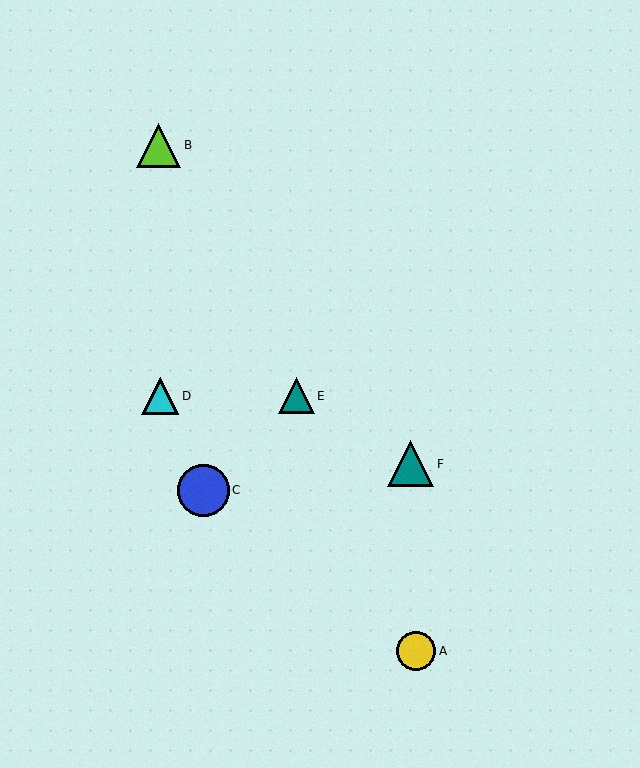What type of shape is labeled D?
Shape D is a cyan triangle.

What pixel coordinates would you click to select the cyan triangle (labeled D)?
Click at (160, 396) to select the cyan triangle D.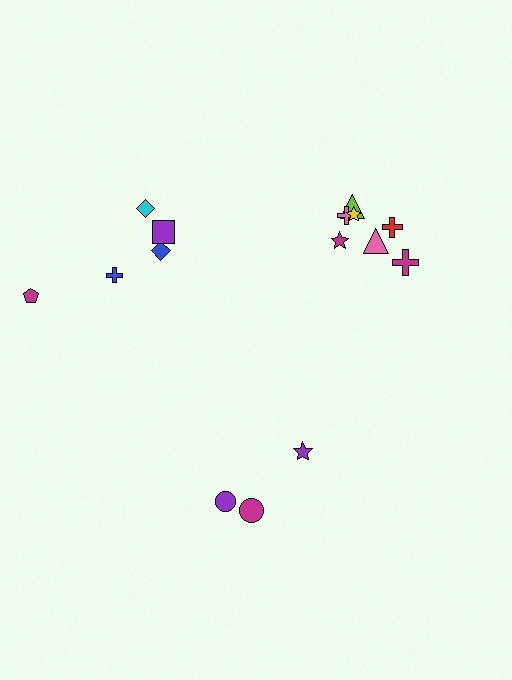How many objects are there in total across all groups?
There are 15 objects.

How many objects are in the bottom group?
There are 3 objects.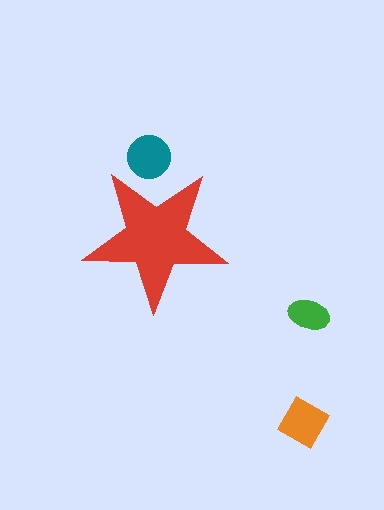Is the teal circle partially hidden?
Yes, the teal circle is partially hidden behind the red star.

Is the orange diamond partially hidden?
No, the orange diamond is fully visible.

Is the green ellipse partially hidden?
No, the green ellipse is fully visible.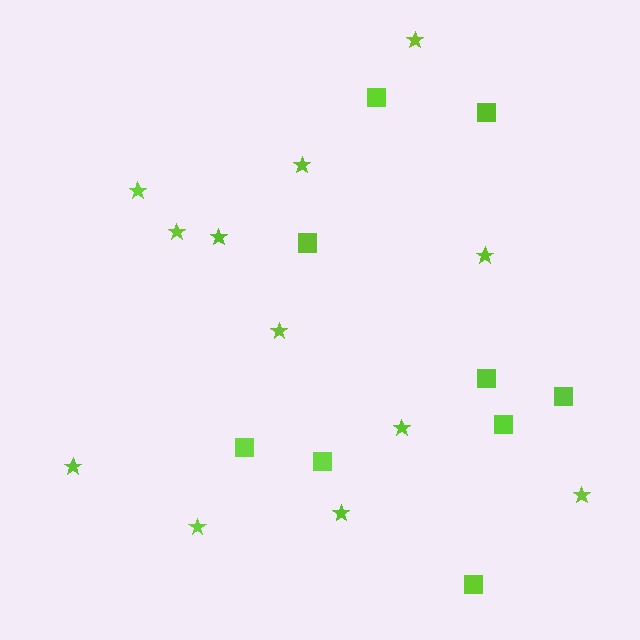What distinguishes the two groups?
There are 2 groups: one group of squares (9) and one group of stars (12).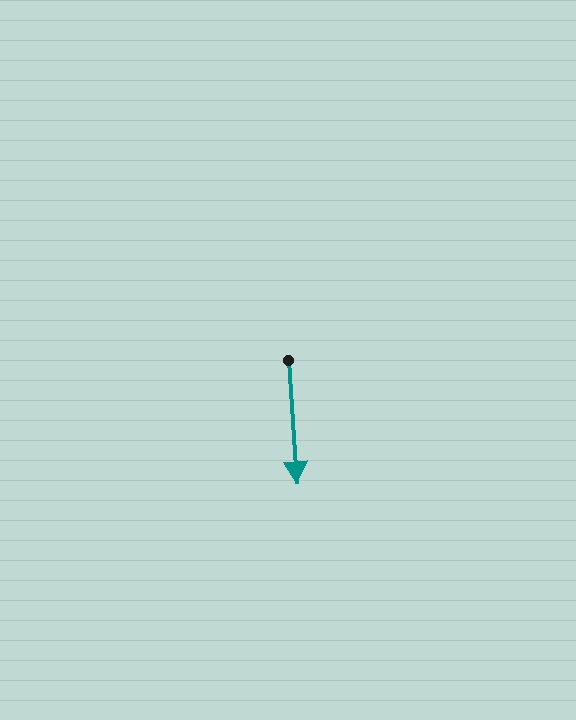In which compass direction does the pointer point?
South.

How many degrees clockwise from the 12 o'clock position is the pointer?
Approximately 176 degrees.